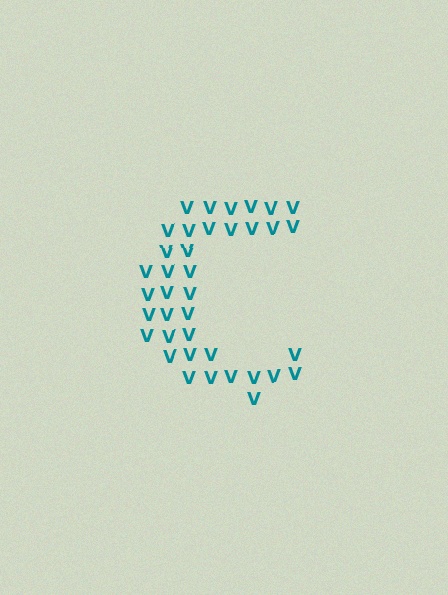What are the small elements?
The small elements are letter V's.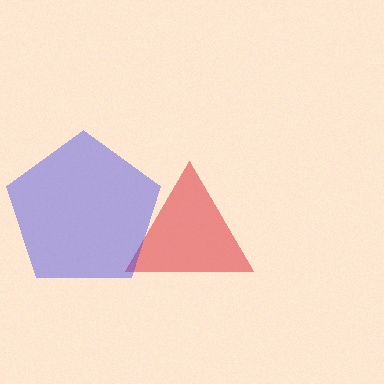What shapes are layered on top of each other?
The layered shapes are: a red triangle, a blue pentagon.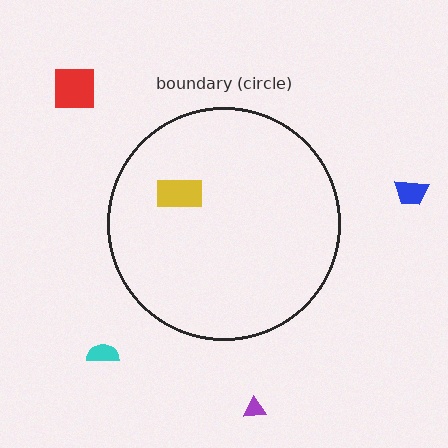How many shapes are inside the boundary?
1 inside, 4 outside.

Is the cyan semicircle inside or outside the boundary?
Outside.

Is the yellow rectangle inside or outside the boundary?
Inside.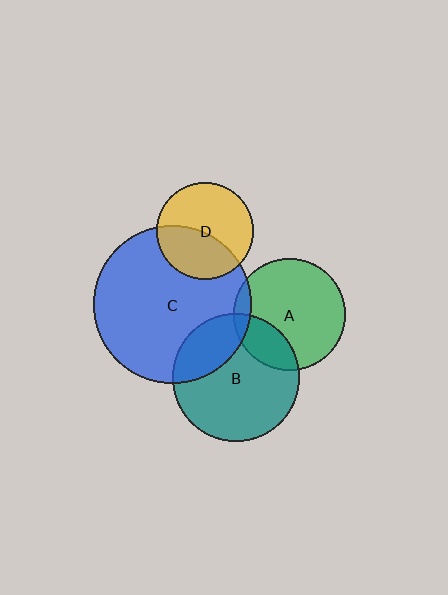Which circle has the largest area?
Circle C (blue).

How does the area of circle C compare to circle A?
Approximately 2.0 times.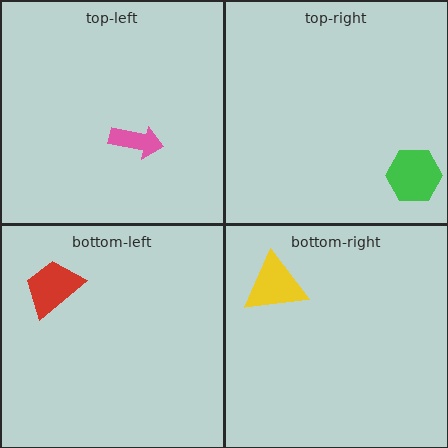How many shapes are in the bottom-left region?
1.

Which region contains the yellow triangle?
The bottom-right region.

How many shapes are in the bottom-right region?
1.